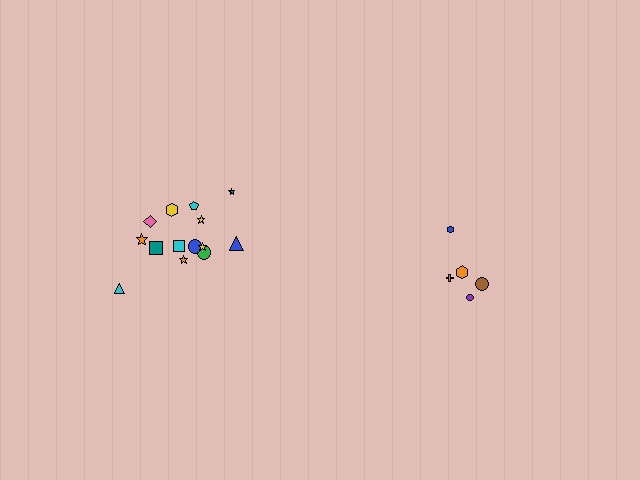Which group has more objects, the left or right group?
The left group.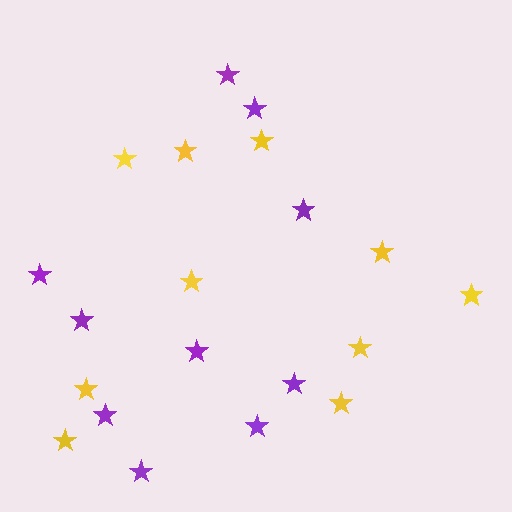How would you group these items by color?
There are 2 groups: one group of purple stars (10) and one group of yellow stars (10).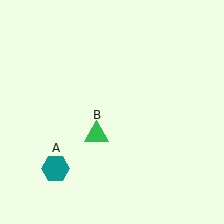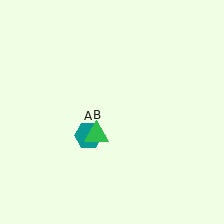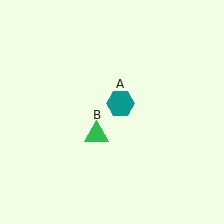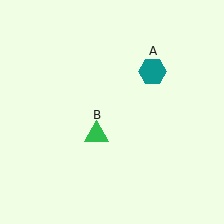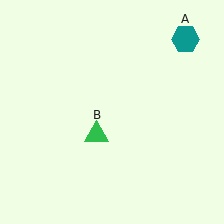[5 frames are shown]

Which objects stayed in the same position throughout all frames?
Green triangle (object B) remained stationary.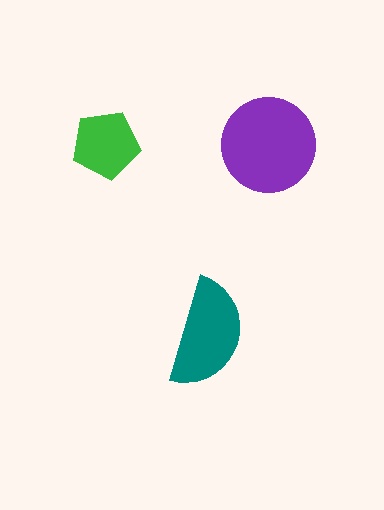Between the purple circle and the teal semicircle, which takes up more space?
The purple circle.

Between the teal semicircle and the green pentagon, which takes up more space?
The teal semicircle.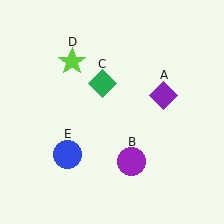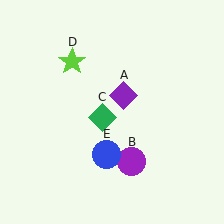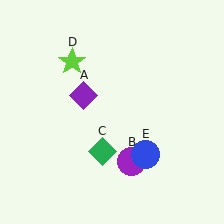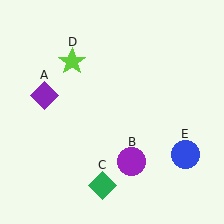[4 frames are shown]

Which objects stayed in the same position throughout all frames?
Purple circle (object B) and lime star (object D) remained stationary.